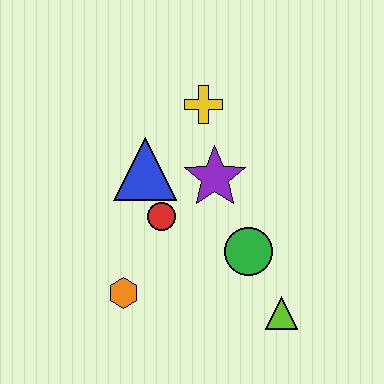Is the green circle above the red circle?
No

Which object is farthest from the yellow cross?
The lime triangle is farthest from the yellow cross.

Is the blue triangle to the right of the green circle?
No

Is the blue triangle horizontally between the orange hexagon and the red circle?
Yes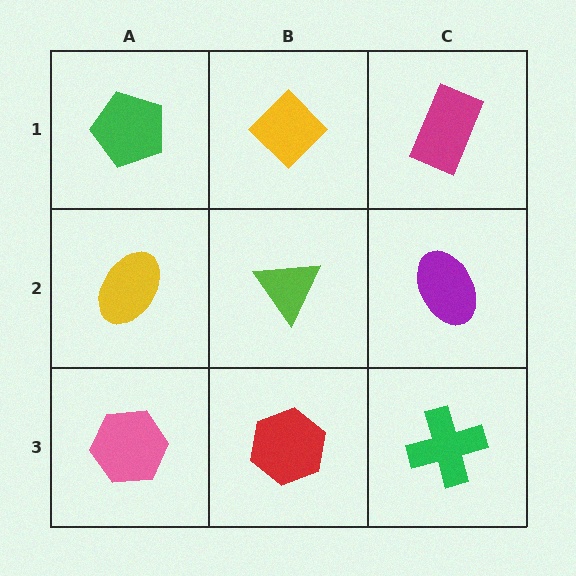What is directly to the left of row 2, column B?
A yellow ellipse.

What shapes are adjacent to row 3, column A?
A yellow ellipse (row 2, column A), a red hexagon (row 3, column B).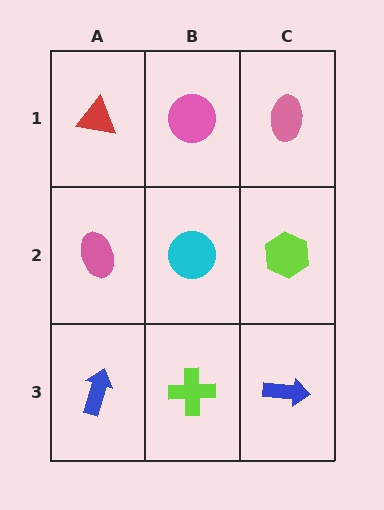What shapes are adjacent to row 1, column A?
A pink ellipse (row 2, column A), a pink circle (row 1, column B).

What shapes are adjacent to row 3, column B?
A cyan circle (row 2, column B), a blue arrow (row 3, column A), a blue arrow (row 3, column C).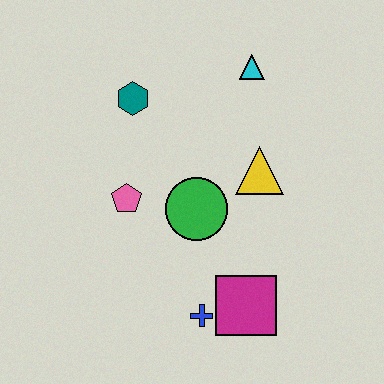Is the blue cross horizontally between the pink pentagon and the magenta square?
Yes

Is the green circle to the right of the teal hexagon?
Yes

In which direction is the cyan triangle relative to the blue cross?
The cyan triangle is above the blue cross.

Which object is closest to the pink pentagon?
The green circle is closest to the pink pentagon.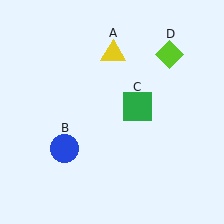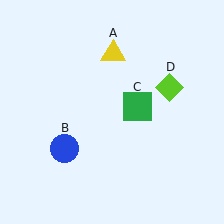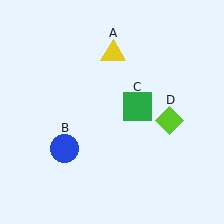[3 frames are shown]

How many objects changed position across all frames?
1 object changed position: lime diamond (object D).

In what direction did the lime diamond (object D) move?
The lime diamond (object D) moved down.